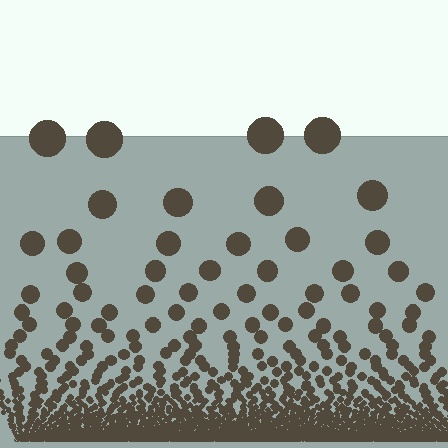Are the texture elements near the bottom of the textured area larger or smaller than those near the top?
Smaller. The gradient is inverted — elements near the bottom are smaller and denser.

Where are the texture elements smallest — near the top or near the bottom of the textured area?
Near the bottom.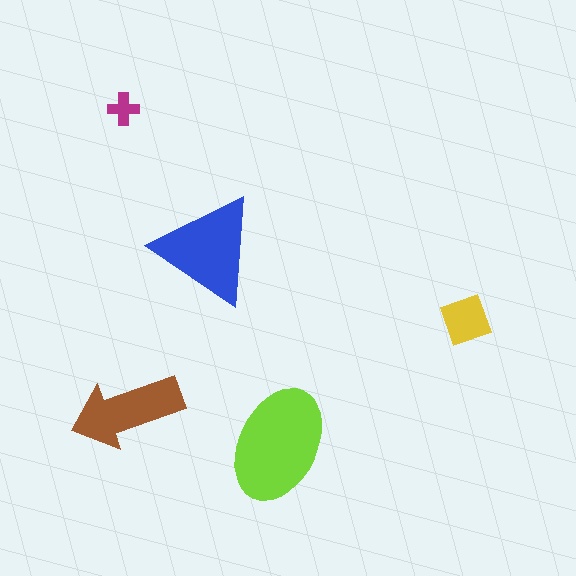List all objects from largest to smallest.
The lime ellipse, the blue triangle, the brown arrow, the yellow diamond, the magenta cross.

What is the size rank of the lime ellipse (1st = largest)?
1st.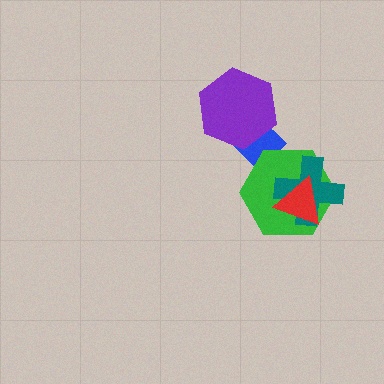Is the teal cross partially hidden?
Yes, it is partially covered by another shape.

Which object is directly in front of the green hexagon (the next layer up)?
The teal cross is directly in front of the green hexagon.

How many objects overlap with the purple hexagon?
1 object overlaps with the purple hexagon.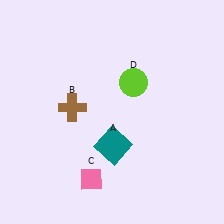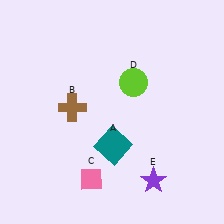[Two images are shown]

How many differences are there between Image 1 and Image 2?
There is 1 difference between the two images.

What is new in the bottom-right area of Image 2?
A purple star (E) was added in the bottom-right area of Image 2.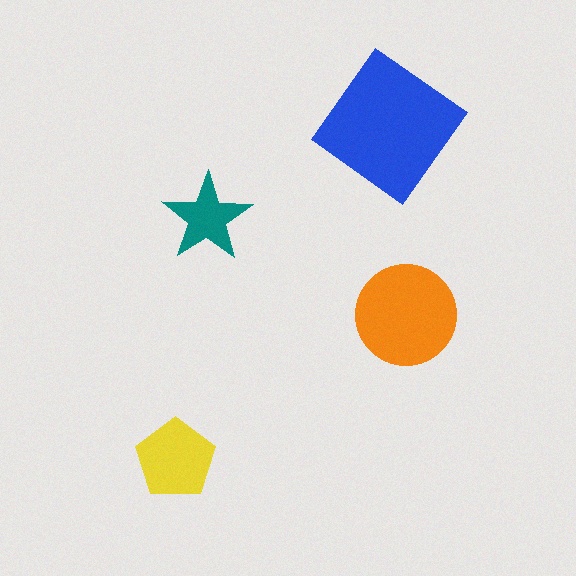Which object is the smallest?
The teal star.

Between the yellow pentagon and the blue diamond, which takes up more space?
The blue diamond.